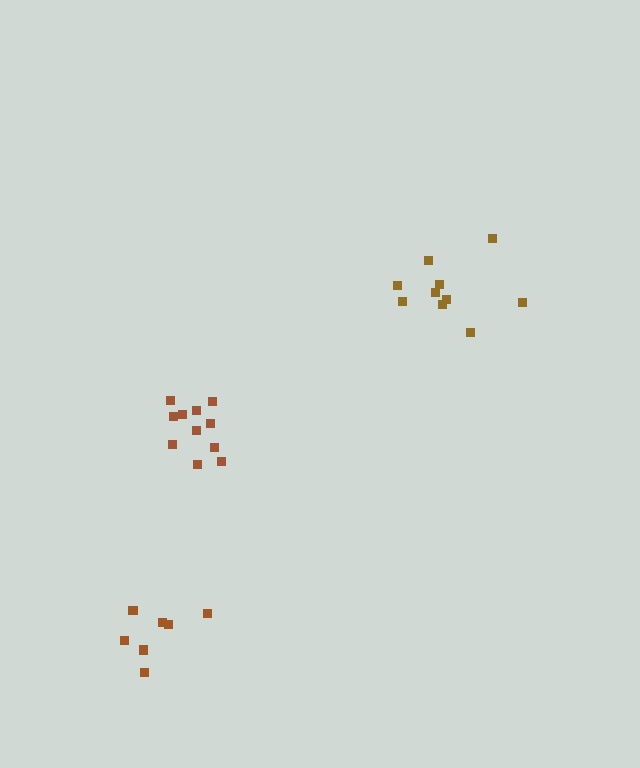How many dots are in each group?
Group 1: 10 dots, Group 2: 7 dots, Group 3: 11 dots (28 total).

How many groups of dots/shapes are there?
There are 3 groups.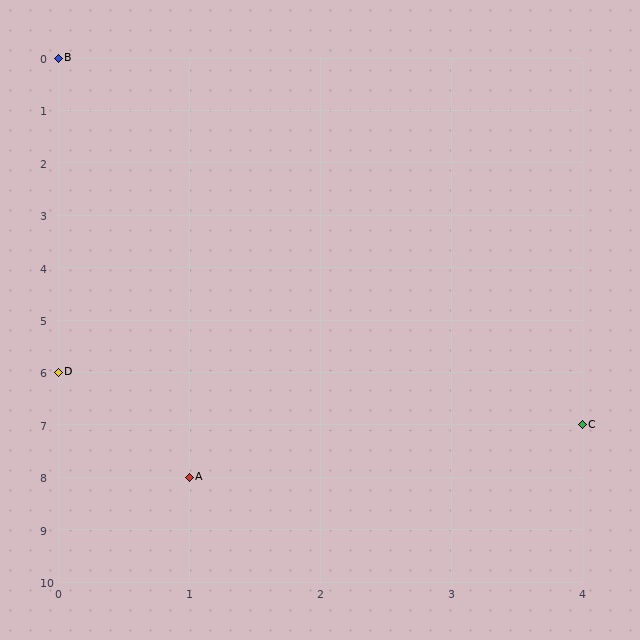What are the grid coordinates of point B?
Point B is at grid coordinates (0, 0).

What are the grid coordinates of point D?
Point D is at grid coordinates (0, 6).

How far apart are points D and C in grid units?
Points D and C are 4 columns and 1 row apart (about 4.1 grid units diagonally).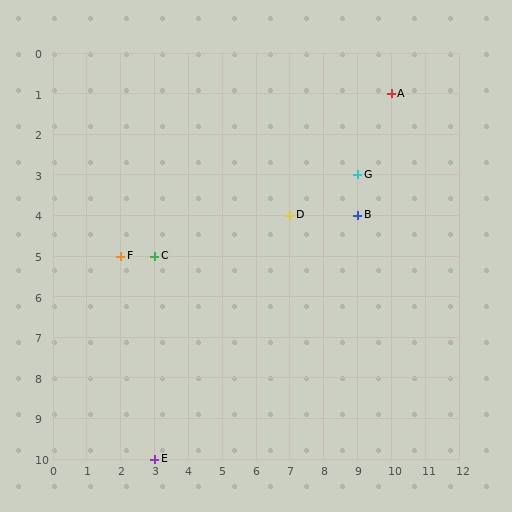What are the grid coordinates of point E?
Point E is at grid coordinates (3, 10).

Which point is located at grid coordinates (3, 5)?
Point C is at (3, 5).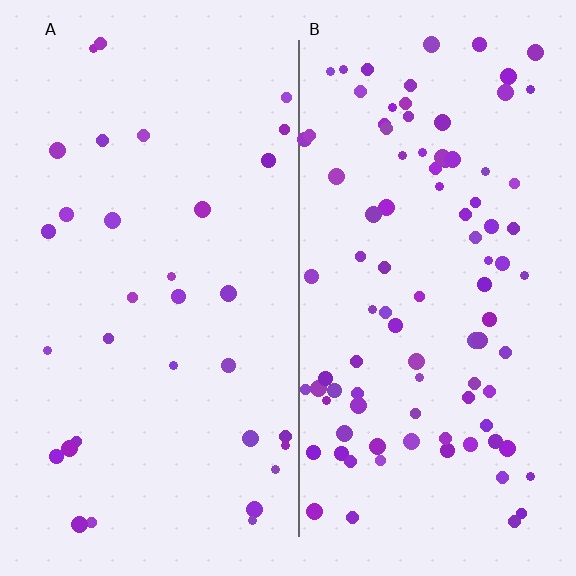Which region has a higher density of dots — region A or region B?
B (the right).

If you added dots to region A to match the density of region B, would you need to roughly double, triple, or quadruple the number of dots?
Approximately triple.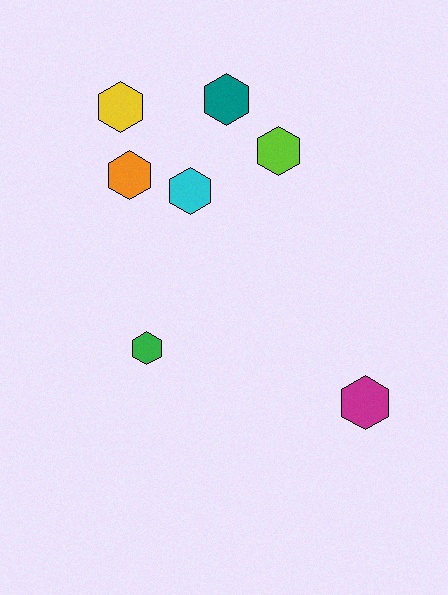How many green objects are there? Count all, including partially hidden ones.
There is 1 green object.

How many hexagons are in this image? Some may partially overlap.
There are 7 hexagons.